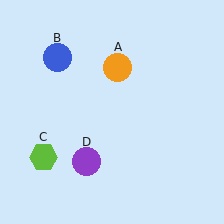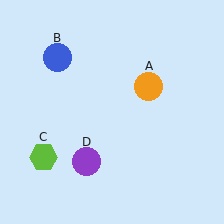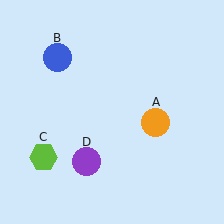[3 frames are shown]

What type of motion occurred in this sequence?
The orange circle (object A) rotated clockwise around the center of the scene.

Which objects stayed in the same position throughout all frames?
Blue circle (object B) and lime hexagon (object C) and purple circle (object D) remained stationary.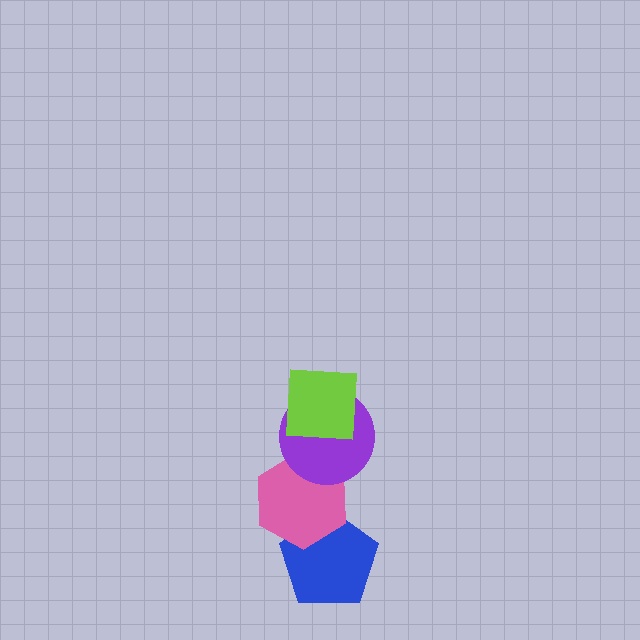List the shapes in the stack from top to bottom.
From top to bottom: the lime square, the purple circle, the pink hexagon, the blue pentagon.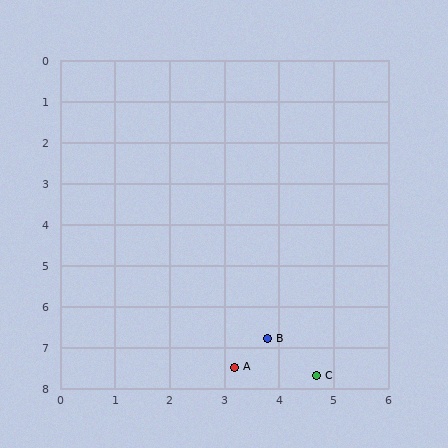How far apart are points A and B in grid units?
Points A and B are about 0.9 grid units apart.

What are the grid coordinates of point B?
Point B is at approximately (3.8, 6.8).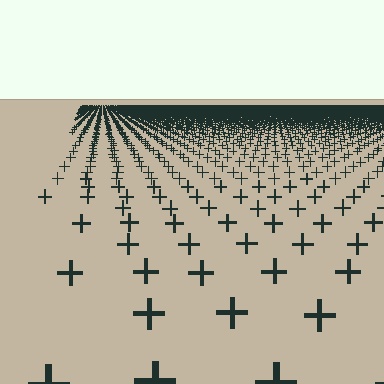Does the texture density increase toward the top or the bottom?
Density increases toward the top.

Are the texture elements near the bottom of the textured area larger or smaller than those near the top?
Larger. Near the bottom, elements are closer to the viewer and appear at a bigger on-screen size.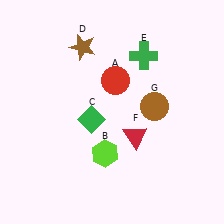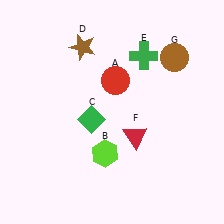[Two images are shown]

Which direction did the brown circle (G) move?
The brown circle (G) moved up.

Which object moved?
The brown circle (G) moved up.